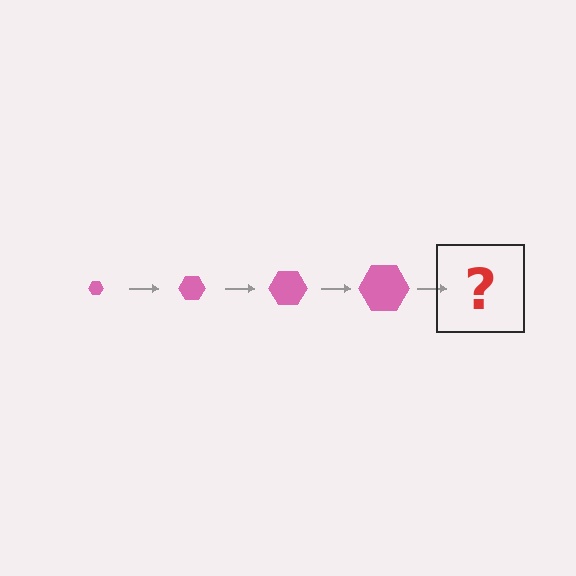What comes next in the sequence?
The next element should be a pink hexagon, larger than the previous one.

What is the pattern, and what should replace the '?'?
The pattern is that the hexagon gets progressively larger each step. The '?' should be a pink hexagon, larger than the previous one.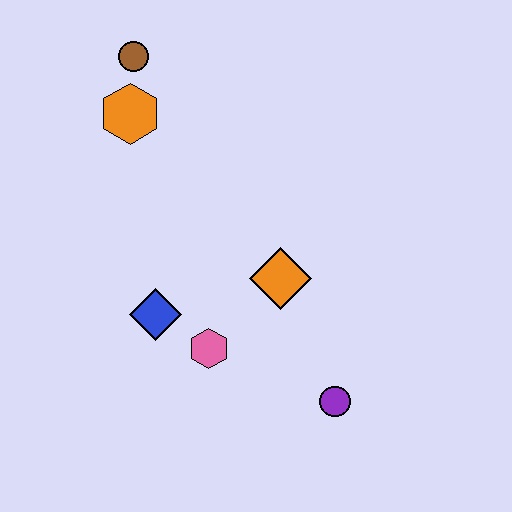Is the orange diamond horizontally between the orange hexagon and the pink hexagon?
No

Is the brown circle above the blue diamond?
Yes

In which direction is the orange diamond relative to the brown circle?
The orange diamond is below the brown circle.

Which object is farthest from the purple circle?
The brown circle is farthest from the purple circle.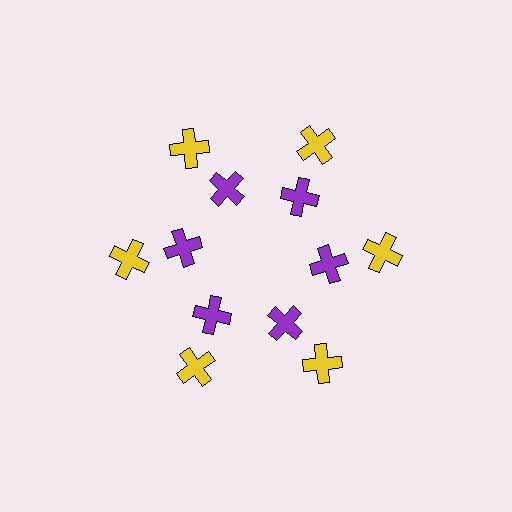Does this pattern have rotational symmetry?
Yes, this pattern has 6-fold rotational symmetry. It looks the same after rotating 60 degrees around the center.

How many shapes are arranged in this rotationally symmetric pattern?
There are 12 shapes, arranged in 6 groups of 2.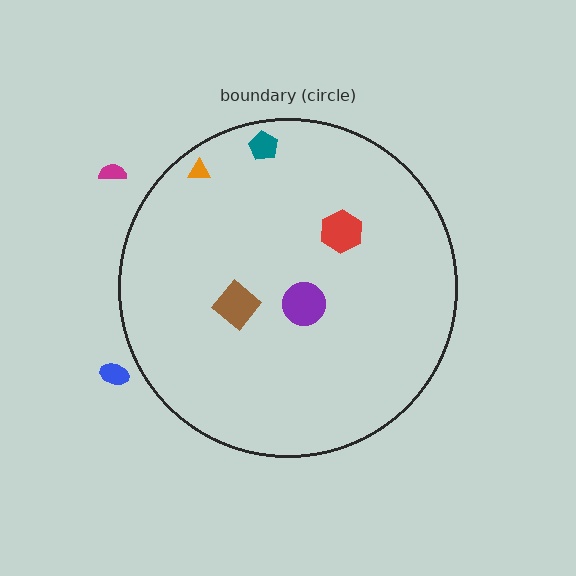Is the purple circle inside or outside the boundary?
Inside.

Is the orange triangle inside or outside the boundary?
Inside.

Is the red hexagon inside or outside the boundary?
Inside.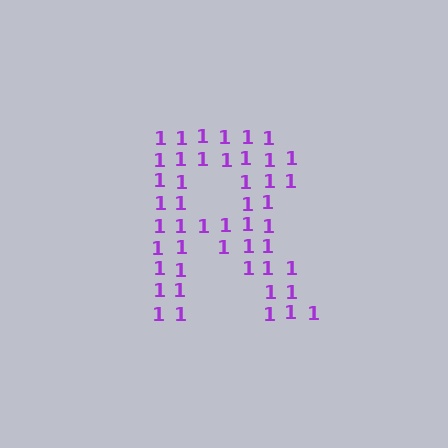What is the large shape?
The large shape is the letter R.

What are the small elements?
The small elements are digit 1's.